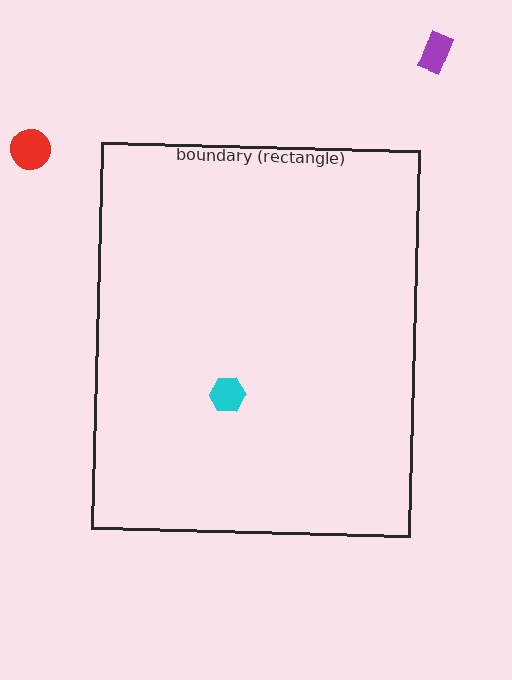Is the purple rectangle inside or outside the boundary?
Outside.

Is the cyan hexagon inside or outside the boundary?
Inside.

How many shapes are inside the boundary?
1 inside, 2 outside.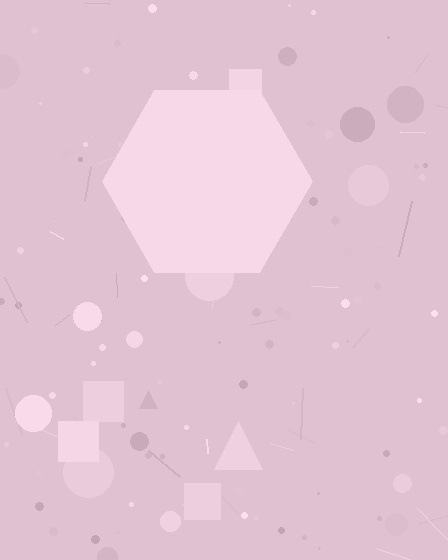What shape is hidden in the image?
A hexagon is hidden in the image.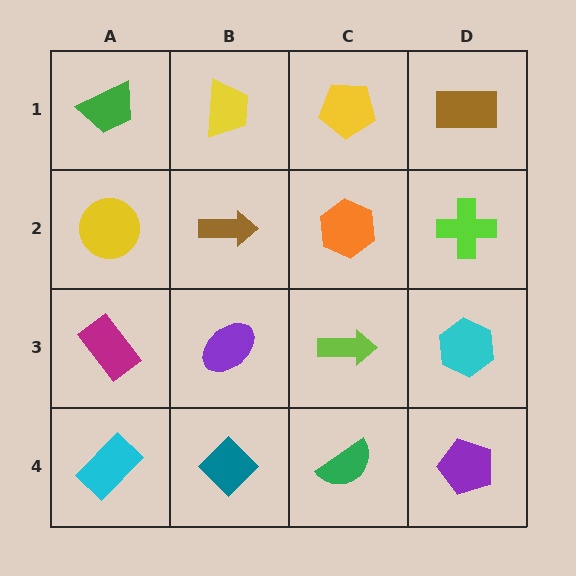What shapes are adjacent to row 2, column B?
A yellow trapezoid (row 1, column B), a purple ellipse (row 3, column B), a yellow circle (row 2, column A), an orange hexagon (row 2, column C).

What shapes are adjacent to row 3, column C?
An orange hexagon (row 2, column C), a green semicircle (row 4, column C), a purple ellipse (row 3, column B), a cyan hexagon (row 3, column D).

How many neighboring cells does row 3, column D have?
3.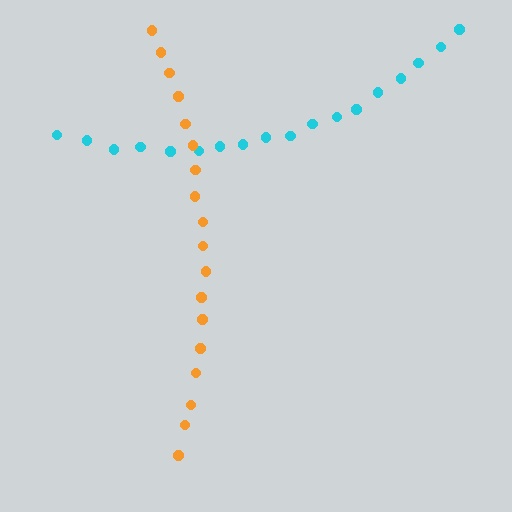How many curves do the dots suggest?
There are 2 distinct paths.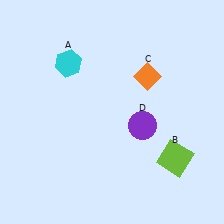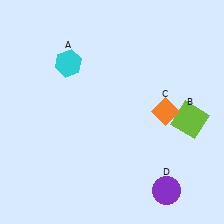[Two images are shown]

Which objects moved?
The objects that moved are: the lime square (B), the orange diamond (C), the purple circle (D).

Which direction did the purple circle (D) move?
The purple circle (D) moved down.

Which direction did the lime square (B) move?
The lime square (B) moved up.